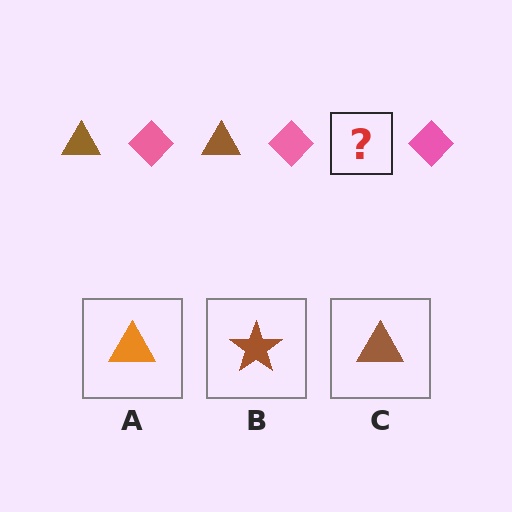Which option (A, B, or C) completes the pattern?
C.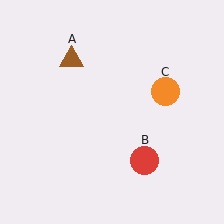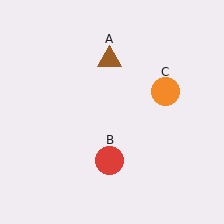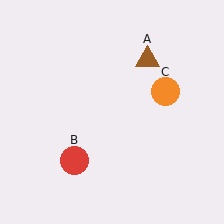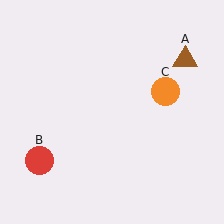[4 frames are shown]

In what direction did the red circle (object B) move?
The red circle (object B) moved left.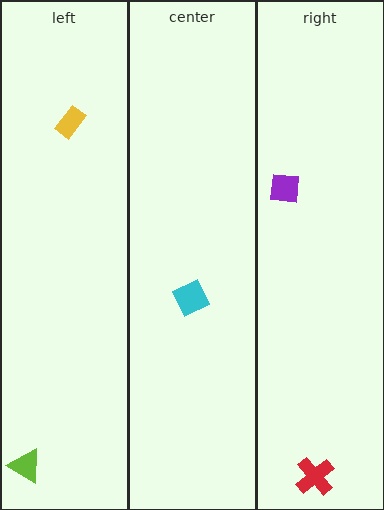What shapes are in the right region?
The purple square, the red cross.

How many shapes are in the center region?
1.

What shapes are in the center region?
The cyan diamond.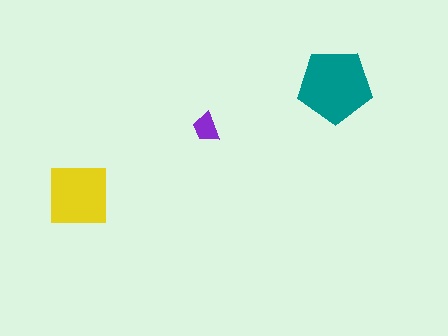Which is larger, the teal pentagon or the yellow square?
The teal pentagon.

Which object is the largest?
The teal pentagon.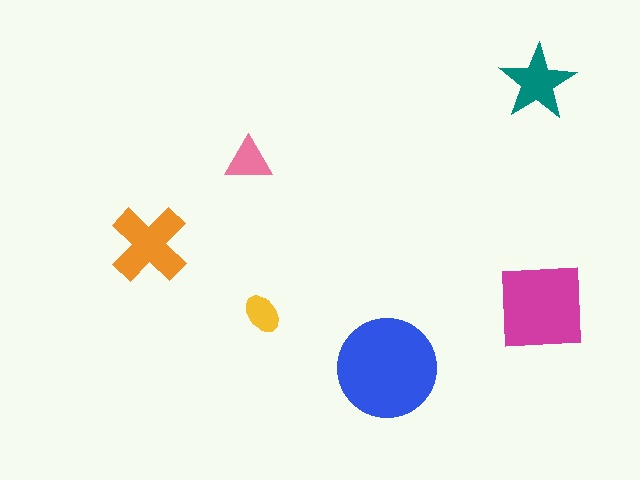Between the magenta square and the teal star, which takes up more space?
The magenta square.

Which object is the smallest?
The yellow ellipse.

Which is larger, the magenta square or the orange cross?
The magenta square.